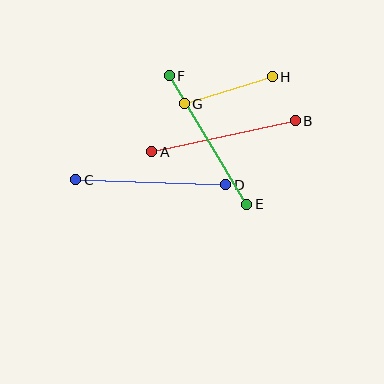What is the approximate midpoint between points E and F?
The midpoint is at approximately (208, 140) pixels.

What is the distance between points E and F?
The distance is approximately 150 pixels.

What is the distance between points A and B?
The distance is approximately 147 pixels.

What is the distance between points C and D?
The distance is approximately 150 pixels.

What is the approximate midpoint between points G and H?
The midpoint is at approximately (228, 90) pixels.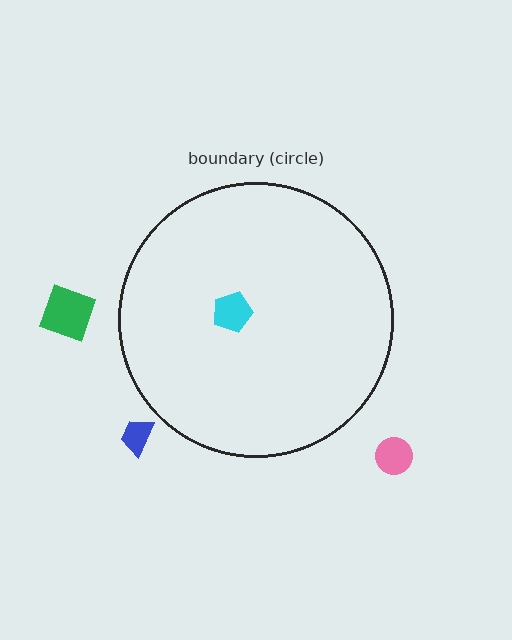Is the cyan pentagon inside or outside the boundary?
Inside.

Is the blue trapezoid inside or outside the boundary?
Outside.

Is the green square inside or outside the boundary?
Outside.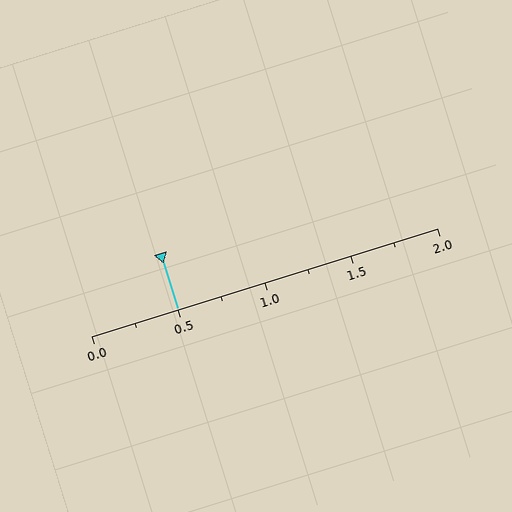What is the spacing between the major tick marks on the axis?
The major ticks are spaced 0.5 apart.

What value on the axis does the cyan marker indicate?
The marker indicates approximately 0.5.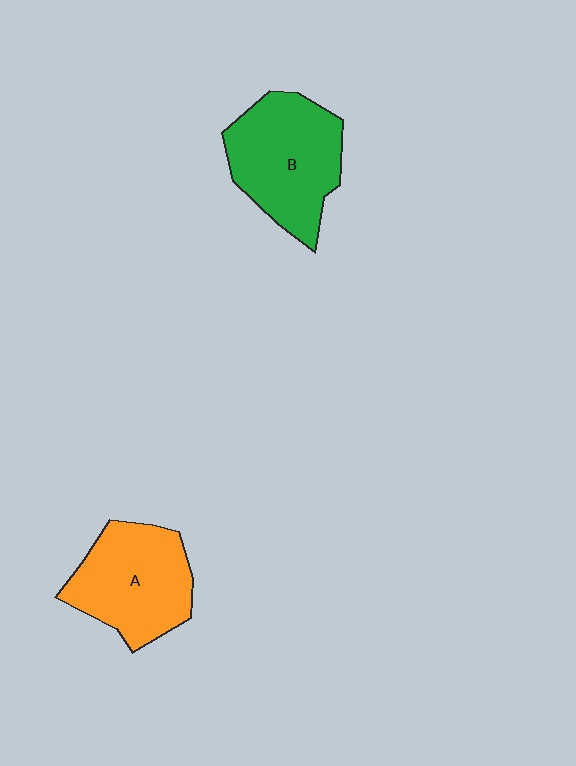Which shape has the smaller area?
Shape A (orange).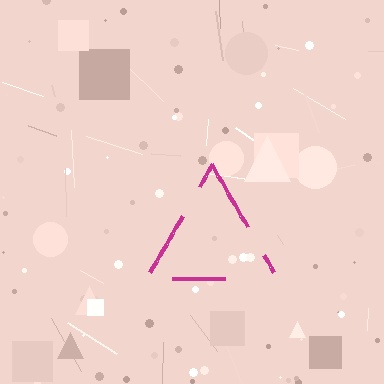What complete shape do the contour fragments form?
The contour fragments form a triangle.